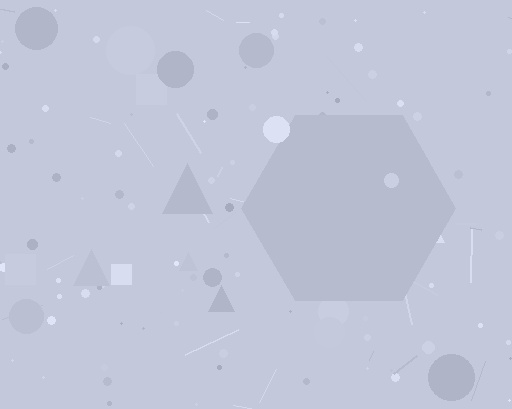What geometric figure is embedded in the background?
A hexagon is embedded in the background.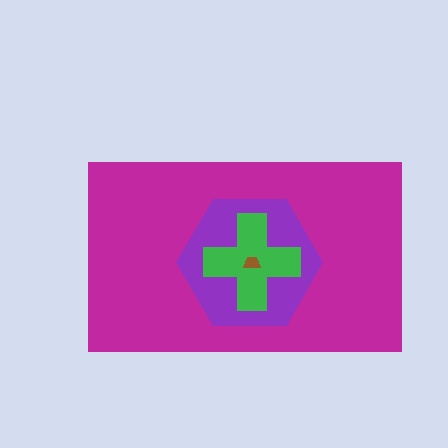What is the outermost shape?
The magenta rectangle.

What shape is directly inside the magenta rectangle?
The purple hexagon.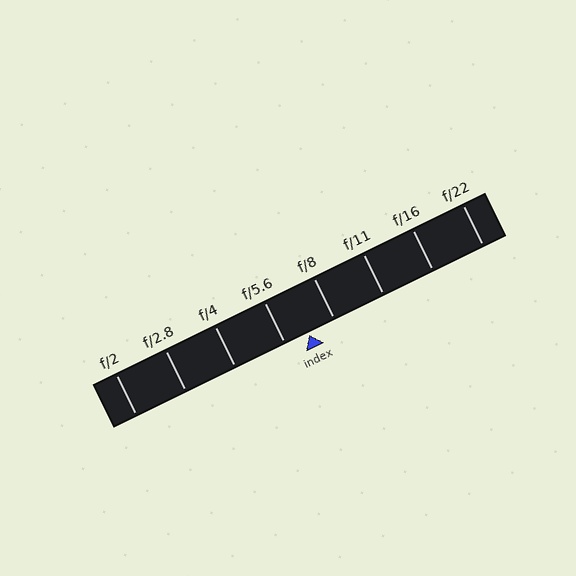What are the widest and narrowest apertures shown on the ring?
The widest aperture shown is f/2 and the narrowest is f/22.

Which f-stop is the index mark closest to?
The index mark is closest to f/5.6.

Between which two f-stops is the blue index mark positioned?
The index mark is between f/5.6 and f/8.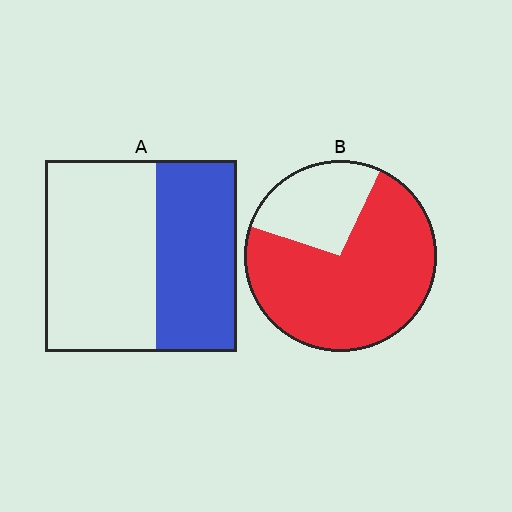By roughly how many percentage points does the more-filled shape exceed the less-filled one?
By roughly 30 percentage points (B over A).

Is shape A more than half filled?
No.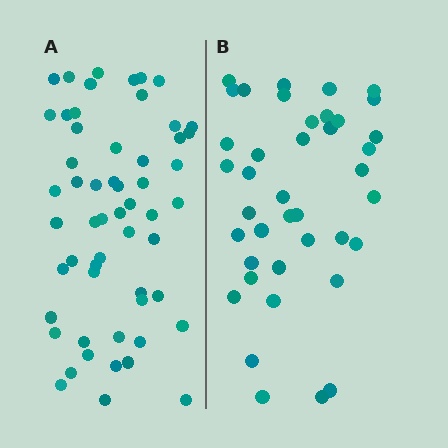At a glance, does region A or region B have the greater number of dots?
Region A (the left region) has more dots.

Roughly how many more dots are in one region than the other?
Region A has approximately 15 more dots than region B.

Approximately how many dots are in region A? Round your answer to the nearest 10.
About 60 dots. (The exact count is 56, which rounds to 60.)